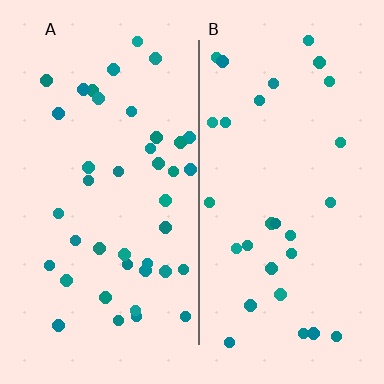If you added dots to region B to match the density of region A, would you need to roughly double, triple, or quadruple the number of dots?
Approximately double.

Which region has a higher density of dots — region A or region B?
A (the left).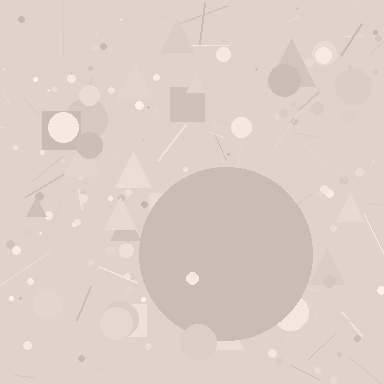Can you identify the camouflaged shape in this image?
The camouflaged shape is a circle.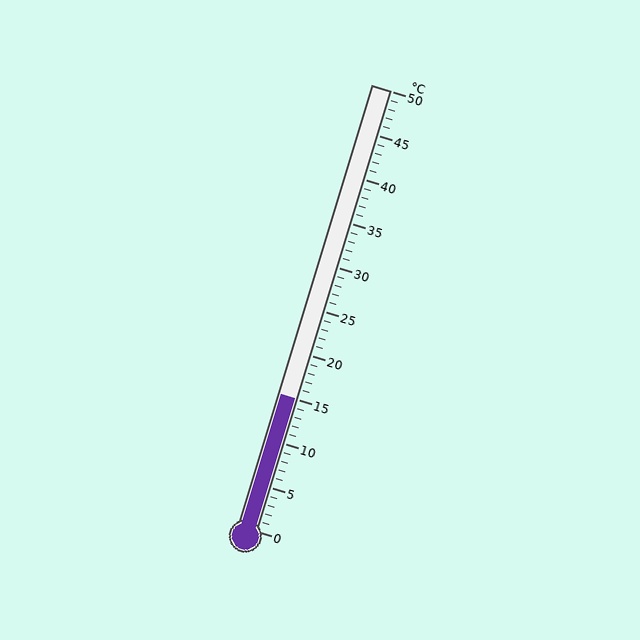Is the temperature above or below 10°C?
The temperature is above 10°C.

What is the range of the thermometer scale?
The thermometer scale ranges from 0°C to 50°C.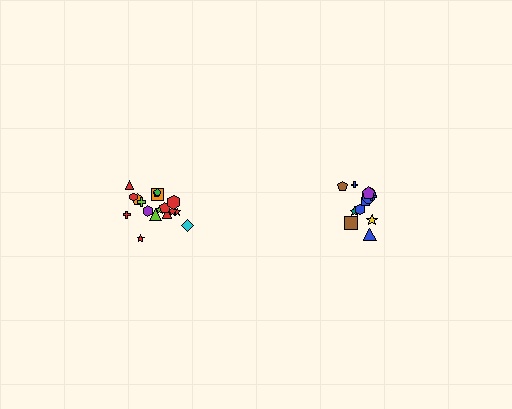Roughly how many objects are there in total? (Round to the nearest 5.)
Roughly 30 objects in total.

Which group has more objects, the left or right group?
The left group.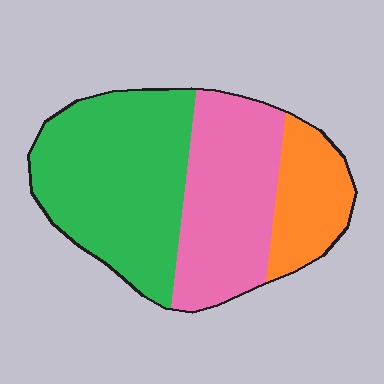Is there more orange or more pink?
Pink.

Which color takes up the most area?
Green, at roughly 45%.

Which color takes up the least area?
Orange, at roughly 20%.